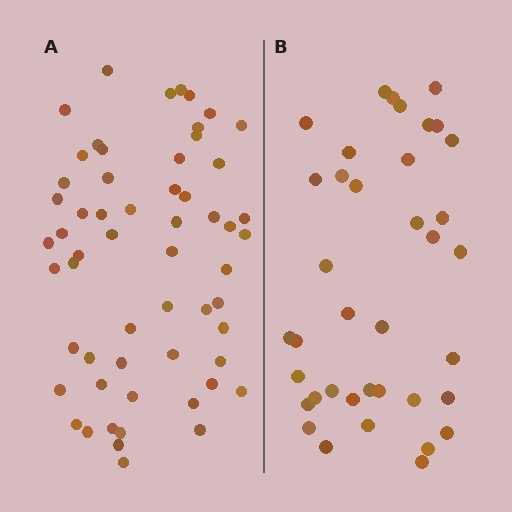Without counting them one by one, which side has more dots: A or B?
Region A (the left region) has more dots.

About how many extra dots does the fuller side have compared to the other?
Region A has approximately 20 more dots than region B.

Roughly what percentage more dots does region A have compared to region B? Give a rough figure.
About 55% more.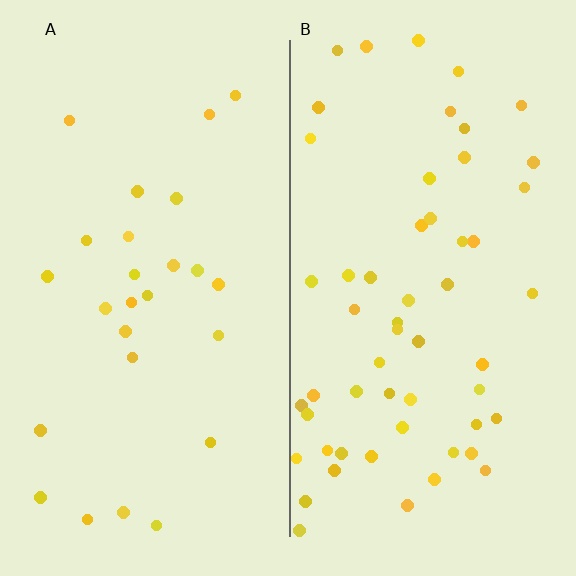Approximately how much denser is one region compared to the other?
Approximately 2.2× — region B over region A.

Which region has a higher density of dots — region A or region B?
B (the right).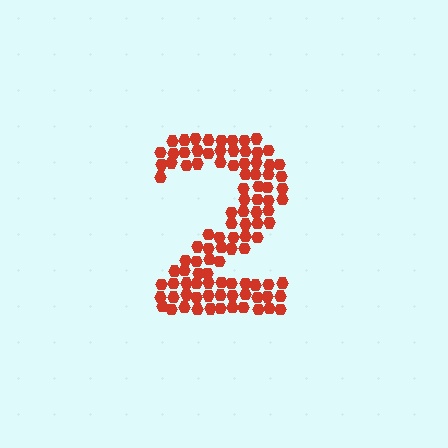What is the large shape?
The large shape is the digit 2.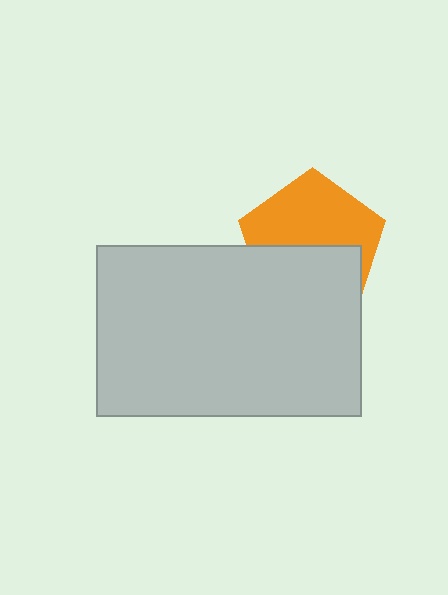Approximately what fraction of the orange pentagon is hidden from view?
Roughly 45% of the orange pentagon is hidden behind the light gray rectangle.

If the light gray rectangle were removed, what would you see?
You would see the complete orange pentagon.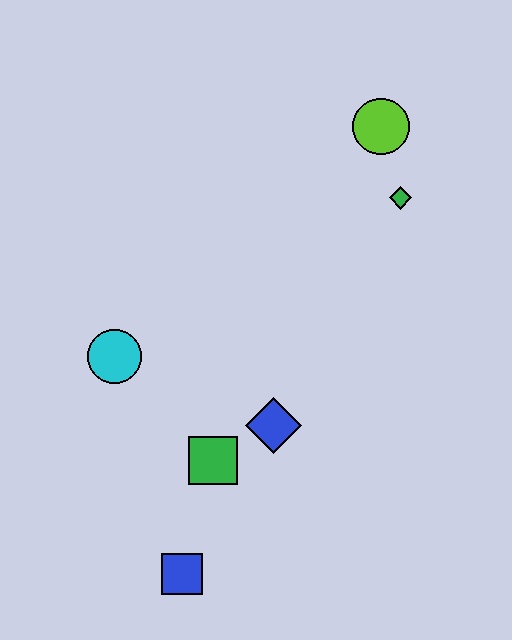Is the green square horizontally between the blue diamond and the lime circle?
No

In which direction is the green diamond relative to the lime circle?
The green diamond is below the lime circle.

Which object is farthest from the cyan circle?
The lime circle is farthest from the cyan circle.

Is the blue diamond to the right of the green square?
Yes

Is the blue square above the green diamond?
No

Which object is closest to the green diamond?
The lime circle is closest to the green diamond.